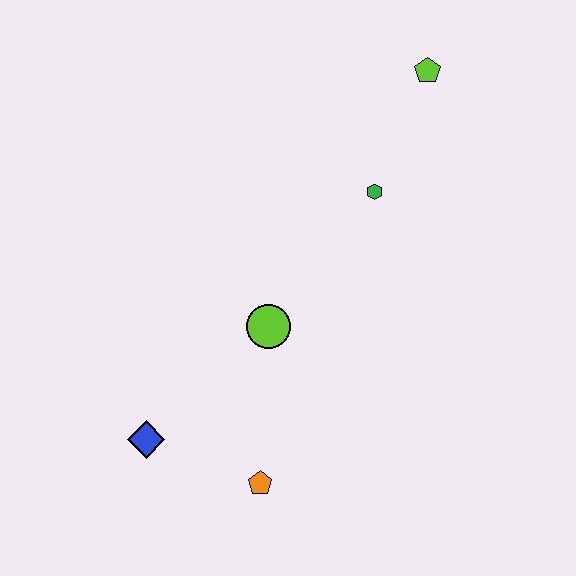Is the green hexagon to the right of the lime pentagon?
No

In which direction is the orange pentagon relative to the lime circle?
The orange pentagon is below the lime circle.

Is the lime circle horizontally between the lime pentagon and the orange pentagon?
Yes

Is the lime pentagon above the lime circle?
Yes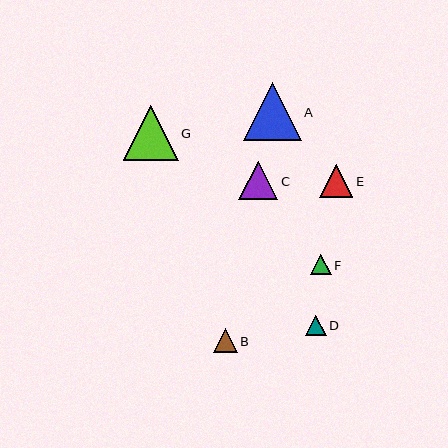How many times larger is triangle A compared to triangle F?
Triangle A is approximately 2.8 times the size of triangle F.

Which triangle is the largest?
Triangle A is the largest with a size of approximately 58 pixels.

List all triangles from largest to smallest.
From largest to smallest: A, G, C, E, B, F, D.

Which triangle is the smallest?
Triangle D is the smallest with a size of approximately 20 pixels.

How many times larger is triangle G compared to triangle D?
Triangle G is approximately 2.7 times the size of triangle D.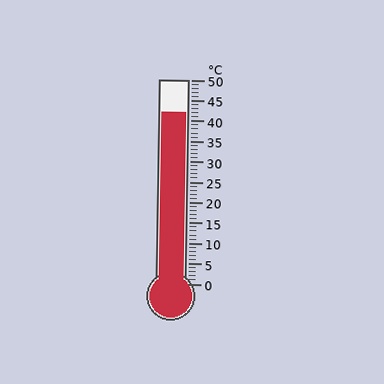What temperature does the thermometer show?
The thermometer shows approximately 42°C.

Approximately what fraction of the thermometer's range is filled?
The thermometer is filled to approximately 85% of its range.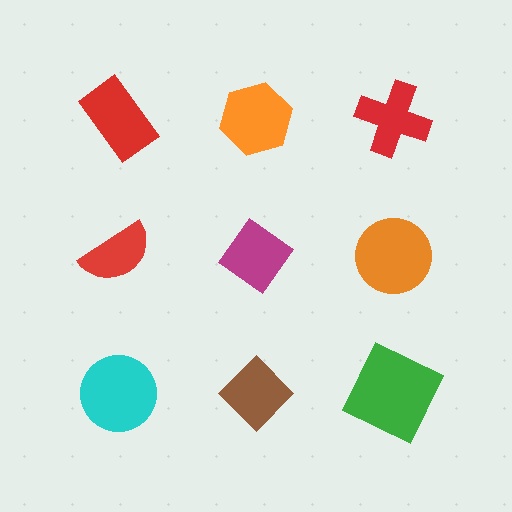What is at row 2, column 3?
An orange circle.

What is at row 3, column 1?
A cyan circle.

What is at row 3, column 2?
A brown diamond.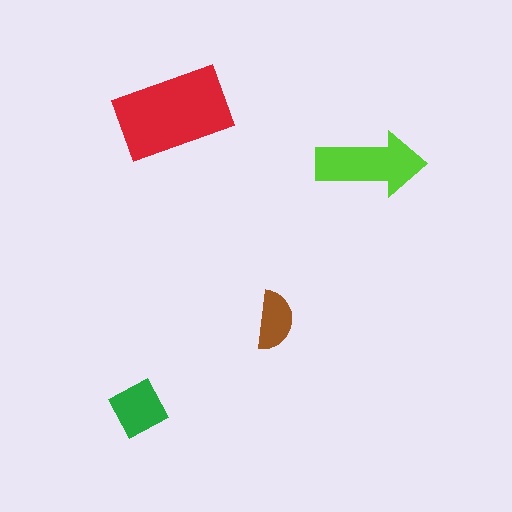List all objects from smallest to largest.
The brown semicircle, the green diamond, the lime arrow, the red rectangle.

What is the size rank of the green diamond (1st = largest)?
3rd.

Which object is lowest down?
The green diamond is bottommost.